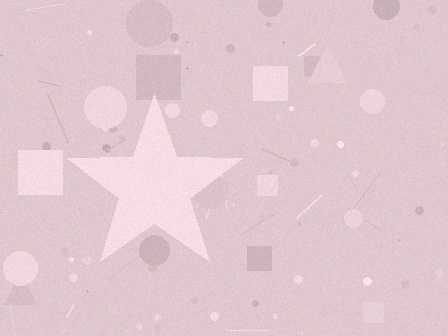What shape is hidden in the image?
A star is hidden in the image.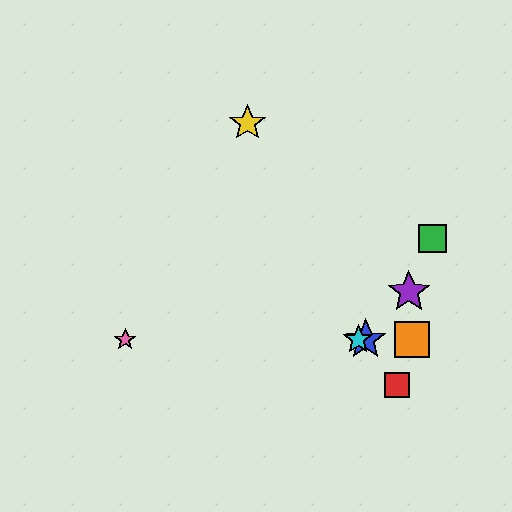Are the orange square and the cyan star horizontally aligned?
Yes, both are at y≈339.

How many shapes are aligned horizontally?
4 shapes (the blue star, the orange square, the cyan star, the pink star) are aligned horizontally.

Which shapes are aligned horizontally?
The blue star, the orange square, the cyan star, the pink star are aligned horizontally.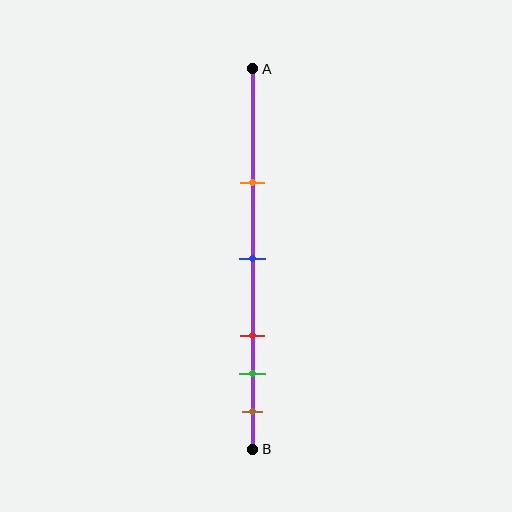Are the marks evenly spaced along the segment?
No, the marks are not evenly spaced.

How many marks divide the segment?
There are 5 marks dividing the segment.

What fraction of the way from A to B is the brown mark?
The brown mark is approximately 90% (0.9) of the way from A to B.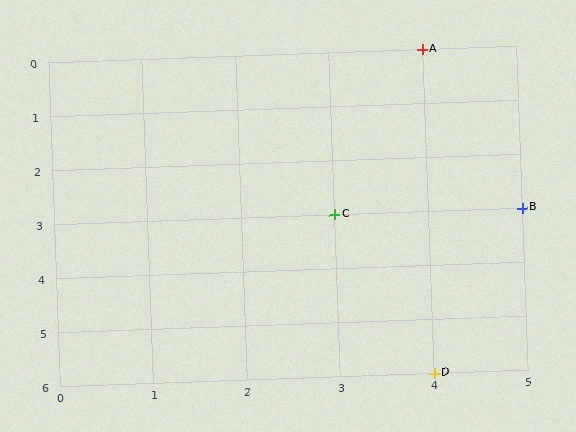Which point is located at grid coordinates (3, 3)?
Point C is at (3, 3).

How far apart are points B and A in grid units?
Points B and A are 1 column and 3 rows apart (about 3.2 grid units diagonally).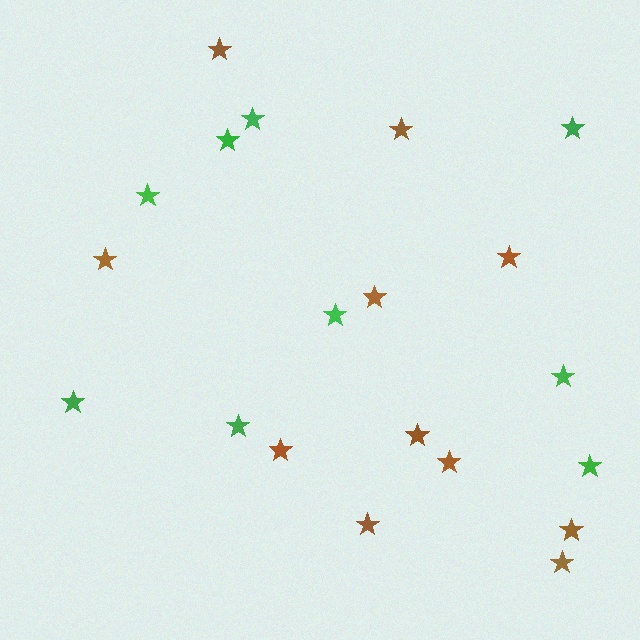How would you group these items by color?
There are 2 groups: one group of brown stars (11) and one group of green stars (9).